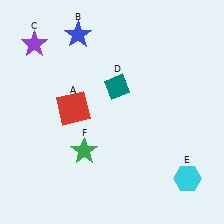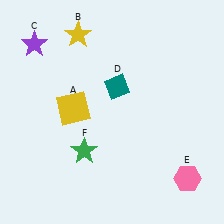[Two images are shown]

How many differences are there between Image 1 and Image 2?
There are 3 differences between the two images.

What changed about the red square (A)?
In Image 1, A is red. In Image 2, it changed to yellow.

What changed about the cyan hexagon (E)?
In Image 1, E is cyan. In Image 2, it changed to pink.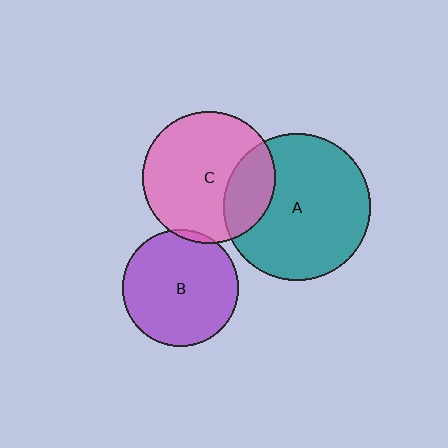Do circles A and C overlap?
Yes.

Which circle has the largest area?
Circle A (teal).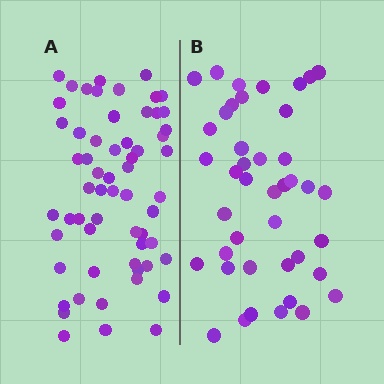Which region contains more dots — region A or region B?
Region A (the left region) has more dots.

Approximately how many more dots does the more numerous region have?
Region A has approximately 20 more dots than region B.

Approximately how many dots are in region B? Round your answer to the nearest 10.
About 40 dots. (The exact count is 42, which rounds to 40.)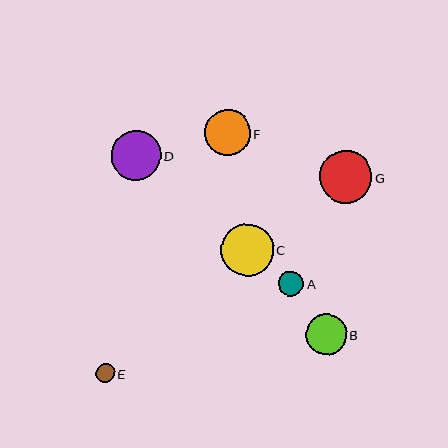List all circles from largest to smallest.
From largest to smallest: G, C, D, F, B, A, E.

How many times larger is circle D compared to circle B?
Circle D is approximately 1.2 times the size of circle B.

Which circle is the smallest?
Circle E is the smallest with a size of approximately 19 pixels.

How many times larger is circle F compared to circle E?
Circle F is approximately 2.4 times the size of circle E.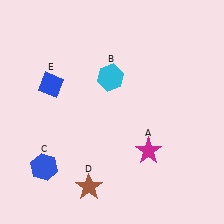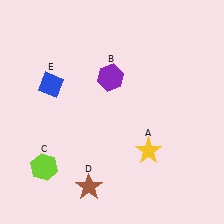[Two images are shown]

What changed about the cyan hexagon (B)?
In Image 1, B is cyan. In Image 2, it changed to purple.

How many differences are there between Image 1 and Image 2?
There are 3 differences between the two images.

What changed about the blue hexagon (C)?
In Image 1, C is blue. In Image 2, it changed to lime.